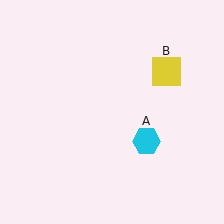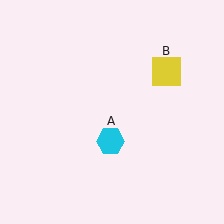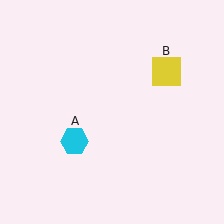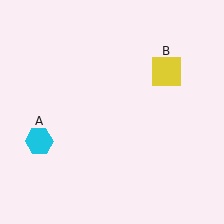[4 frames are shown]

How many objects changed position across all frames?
1 object changed position: cyan hexagon (object A).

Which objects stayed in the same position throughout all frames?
Yellow square (object B) remained stationary.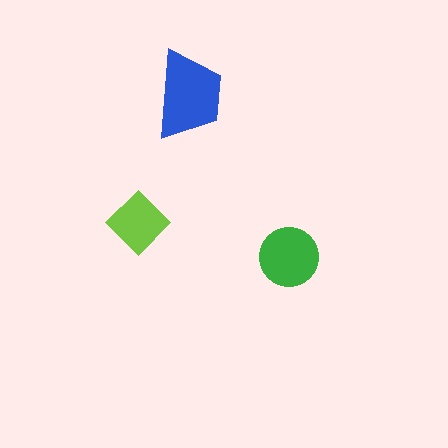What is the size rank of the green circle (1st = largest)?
2nd.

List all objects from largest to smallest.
The blue trapezoid, the green circle, the lime diamond.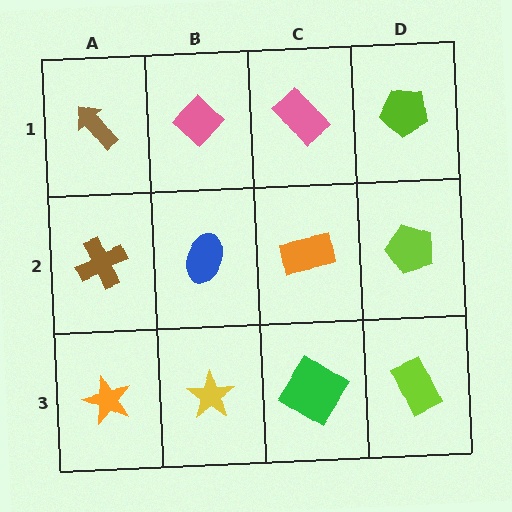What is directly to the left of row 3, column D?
A green diamond.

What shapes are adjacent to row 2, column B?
A pink diamond (row 1, column B), a yellow star (row 3, column B), a brown cross (row 2, column A), an orange rectangle (row 2, column C).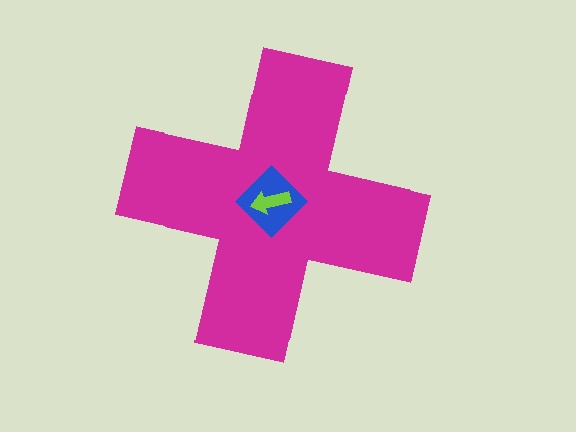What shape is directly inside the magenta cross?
The blue diamond.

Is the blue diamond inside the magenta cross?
Yes.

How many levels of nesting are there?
3.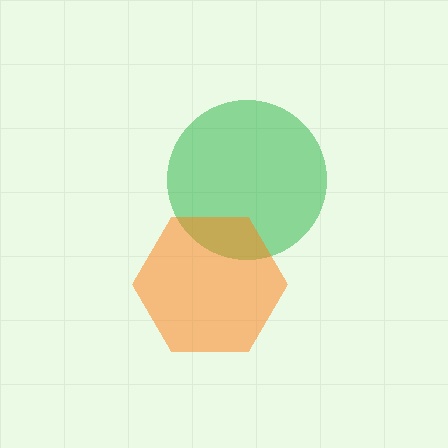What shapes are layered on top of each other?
The layered shapes are: a green circle, an orange hexagon.